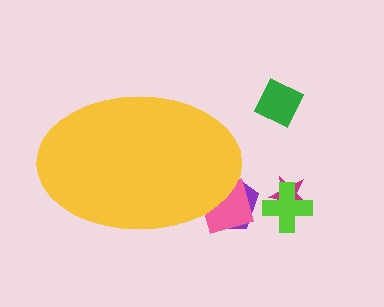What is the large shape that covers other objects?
A yellow ellipse.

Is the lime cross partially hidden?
No, the lime cross is fully visible.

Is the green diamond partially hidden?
No, the green diamond is fully visible.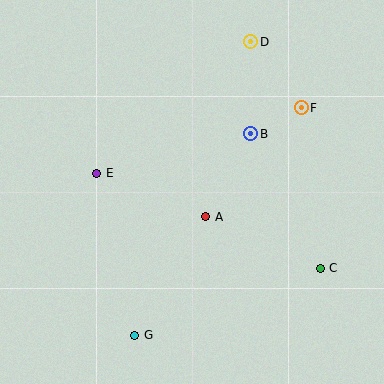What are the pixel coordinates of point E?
Point E is at (97, 173).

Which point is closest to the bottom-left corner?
Point G is closest to the bottom-left corner.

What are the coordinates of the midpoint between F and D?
The midpoint between F and D is at (276, 75).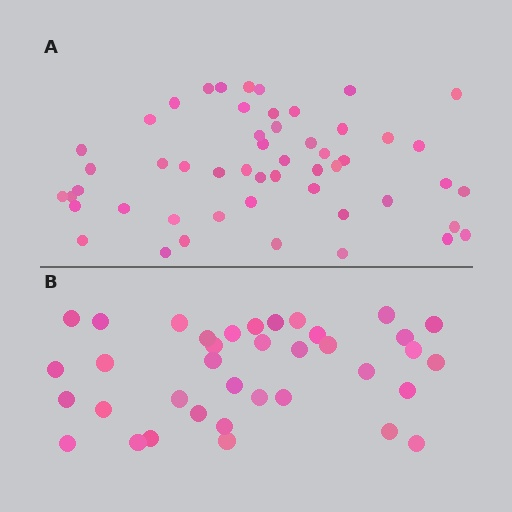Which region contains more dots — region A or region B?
Region A (the top region) has more dots.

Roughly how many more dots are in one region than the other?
Region A has approximately 15 more dots than region B.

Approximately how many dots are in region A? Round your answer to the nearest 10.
About 50 dots. (The exact count is 52, which rounds to 50.)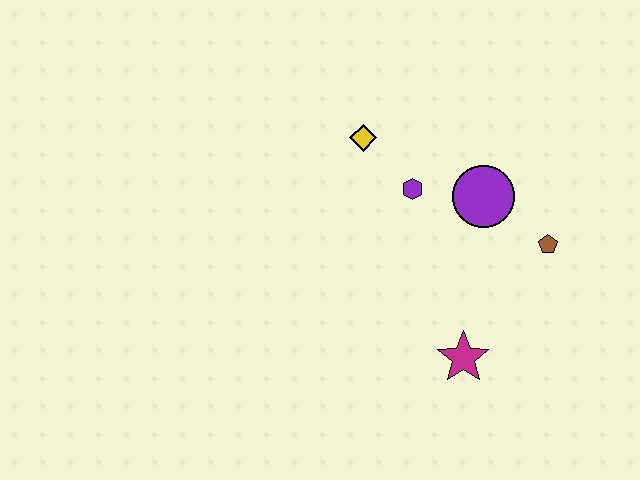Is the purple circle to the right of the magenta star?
Yes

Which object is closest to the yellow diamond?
The purple hexagon is closest to the yellow diamond.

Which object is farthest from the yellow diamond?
The magenta star is farthest from the yellow diamond.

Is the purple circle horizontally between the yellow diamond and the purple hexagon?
No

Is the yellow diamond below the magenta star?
No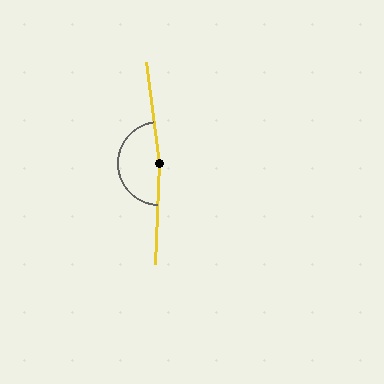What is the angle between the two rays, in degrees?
Approximately 170 degrees.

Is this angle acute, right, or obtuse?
It is obtuse.